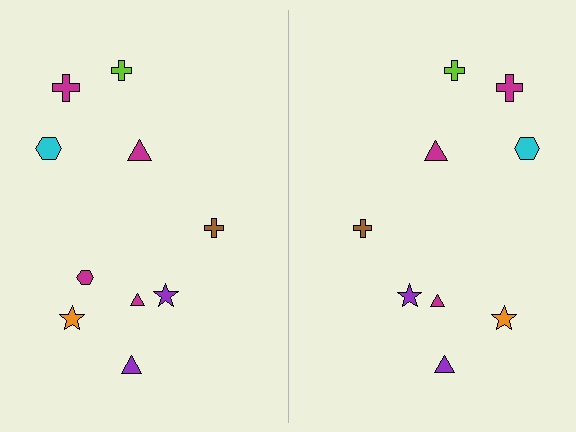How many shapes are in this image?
There are 19 shapes in this image.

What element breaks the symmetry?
A magenta hexagon is missing from the right side.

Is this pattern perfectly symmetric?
No, the pattern is not perfectly symmetric. A magenta hexagon is missing from the right side.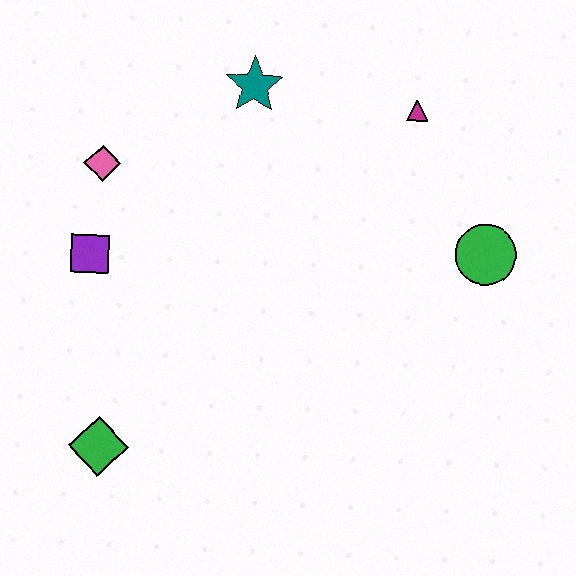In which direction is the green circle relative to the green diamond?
The green circle is to the right of the green diamond.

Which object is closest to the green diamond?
The purple square is closest to the green diamond.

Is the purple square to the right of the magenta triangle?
No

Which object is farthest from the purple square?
The green circle is farthest from the purple square.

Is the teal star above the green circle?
Yes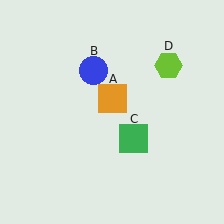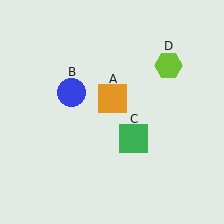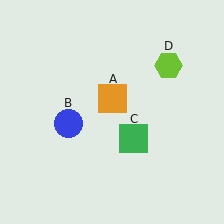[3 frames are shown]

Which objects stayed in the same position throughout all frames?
Orange square (object A) and green square (object C) and lime hexagon (object D) remained stationary.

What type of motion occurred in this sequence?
The blue circle (object B) rotated counterclockwise around the center of the scene.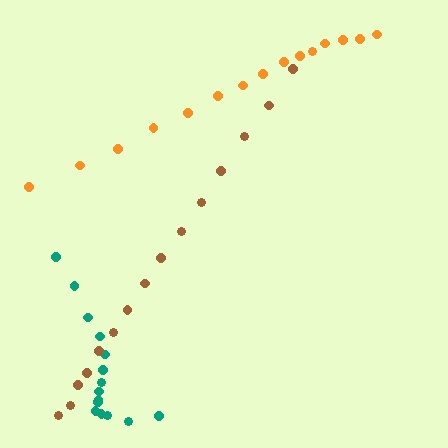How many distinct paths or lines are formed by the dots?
There are 3 distinct paths.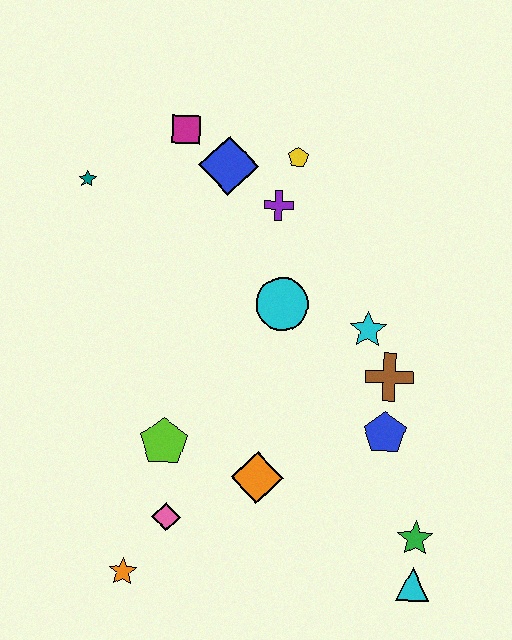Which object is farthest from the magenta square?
The cyan triangle is farthest from the magenta square.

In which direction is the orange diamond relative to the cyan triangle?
The orange diamond is to the left of the cyan triangle.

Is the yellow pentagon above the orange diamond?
Yes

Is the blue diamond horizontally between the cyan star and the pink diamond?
Yes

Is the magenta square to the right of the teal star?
Yes